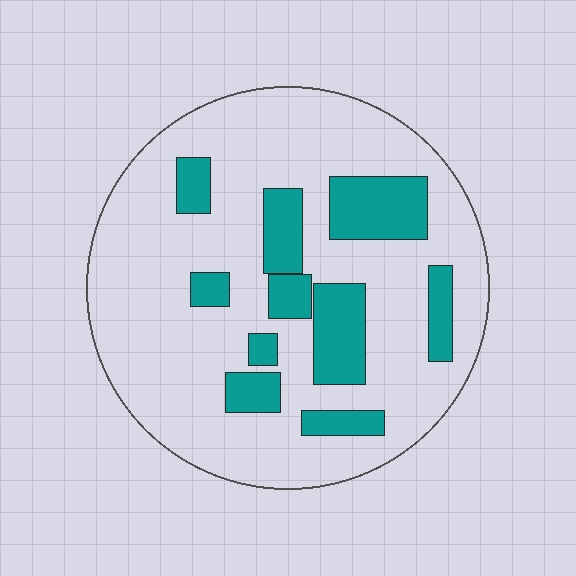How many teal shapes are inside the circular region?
10.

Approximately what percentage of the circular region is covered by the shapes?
Approximately 20%.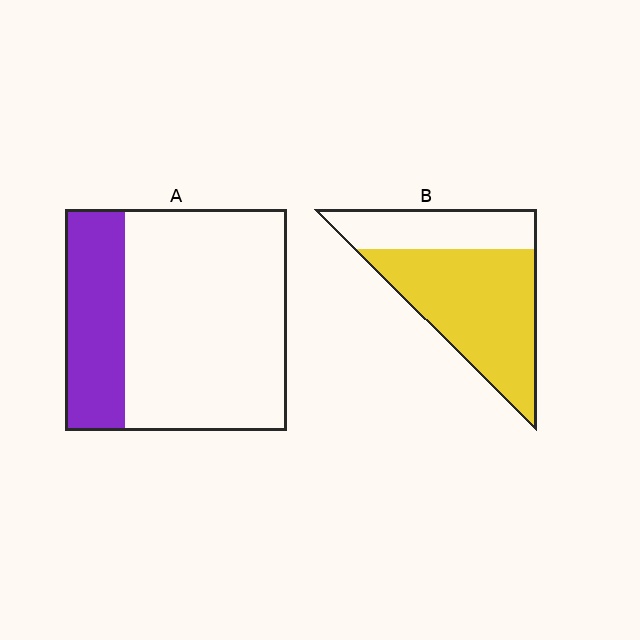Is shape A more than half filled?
No.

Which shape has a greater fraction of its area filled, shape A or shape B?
Shape B.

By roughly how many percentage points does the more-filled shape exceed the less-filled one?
By roughly 40 percentage points (B over A).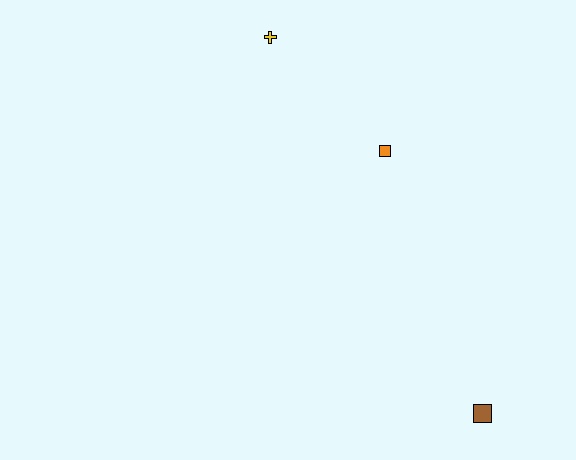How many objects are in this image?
There are 3 objects.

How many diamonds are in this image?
There are no diamonds.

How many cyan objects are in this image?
There are no cyan objects.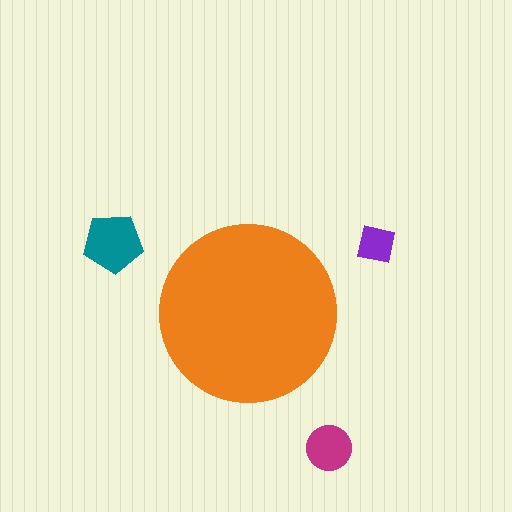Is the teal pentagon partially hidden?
No, the teal pentagon is fully visible.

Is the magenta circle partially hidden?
No, the magenta circle is fully visible.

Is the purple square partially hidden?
No, the purple square is fully visible.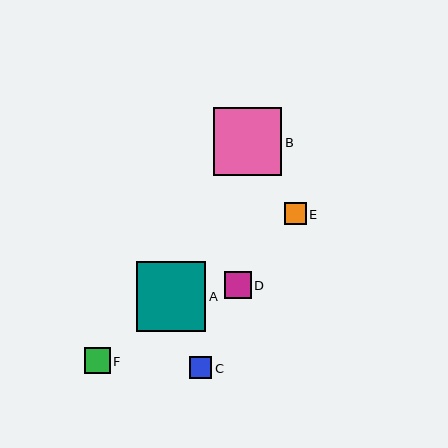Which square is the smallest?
Square E is the smallest with a size of approximately 22 pixels.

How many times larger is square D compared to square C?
Square D is approximately 1.2 times the size of square C.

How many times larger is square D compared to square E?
Square D is approximately 1.2 times the size of square E.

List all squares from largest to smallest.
From largest to smallest: A, B, D, F, C, E.